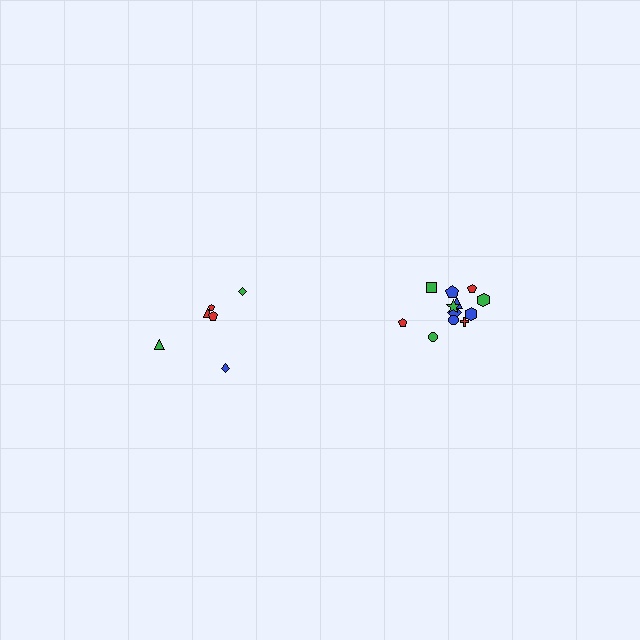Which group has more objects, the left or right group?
The right group.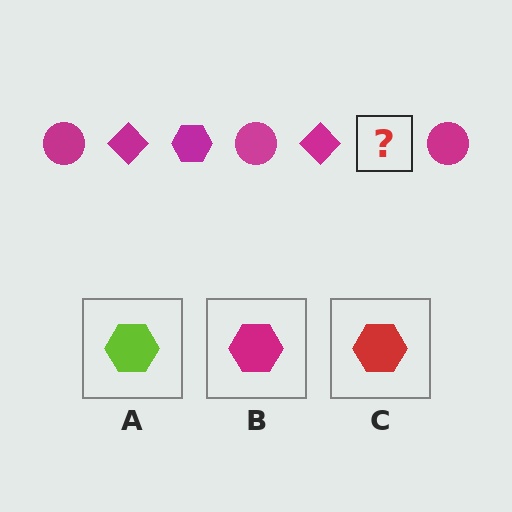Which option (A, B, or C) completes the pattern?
B.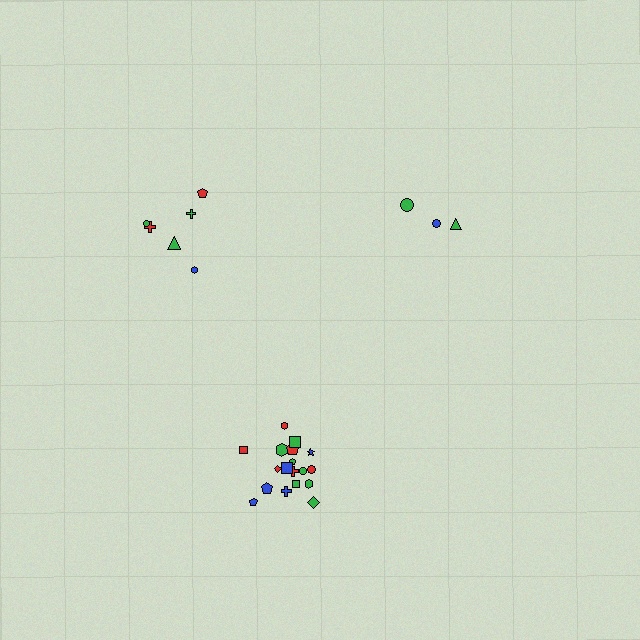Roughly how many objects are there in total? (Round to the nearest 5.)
Roughly 25 objects in total.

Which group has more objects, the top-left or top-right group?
The top-left group.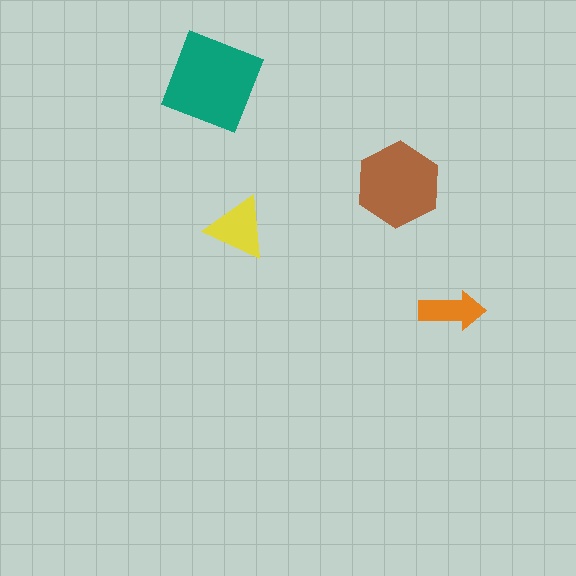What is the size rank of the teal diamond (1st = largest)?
1st.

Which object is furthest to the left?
The teal diamond is leftmost.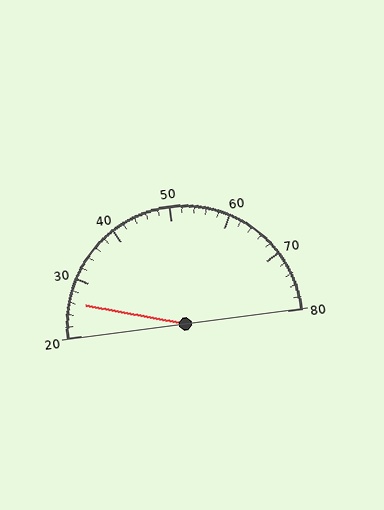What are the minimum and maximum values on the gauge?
The gauge ranges from 20 to 80.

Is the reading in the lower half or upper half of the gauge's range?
The reading is in the lower half of the range (20 to 80).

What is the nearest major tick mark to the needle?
The nearest major tick mark is 30.